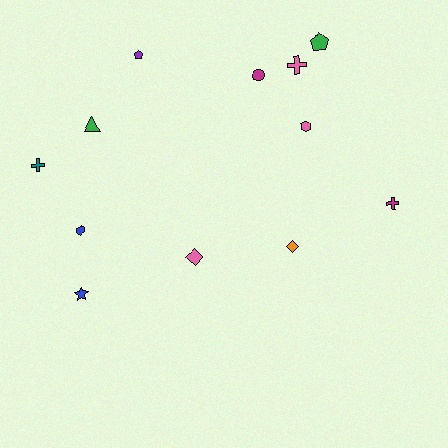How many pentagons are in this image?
There are 2 pentagons.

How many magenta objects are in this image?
There are 2 magenta objects.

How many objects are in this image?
There are 12 objects.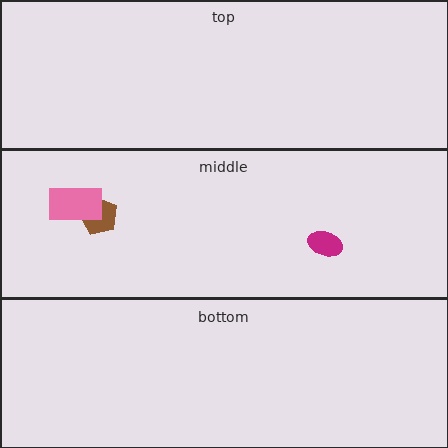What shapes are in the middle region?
The brown pentagon, the pink rectangle, the magenta ellipse.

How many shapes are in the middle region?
3.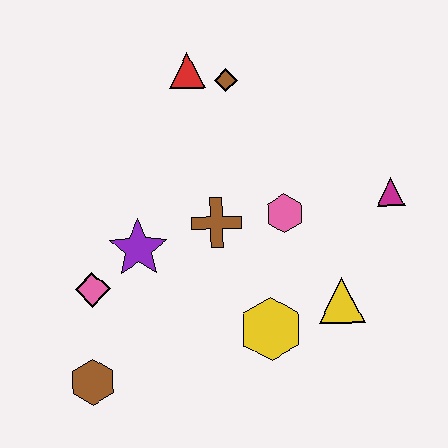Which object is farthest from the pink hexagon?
The brown hexagon is farthest from the pink hexagon.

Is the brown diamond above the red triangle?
No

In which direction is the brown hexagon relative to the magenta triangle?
The brown hexagon is to the left of the magenta triangle.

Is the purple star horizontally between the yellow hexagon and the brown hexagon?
Yes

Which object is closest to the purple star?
The pink diamond is closest to the purple star.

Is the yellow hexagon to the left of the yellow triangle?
Yes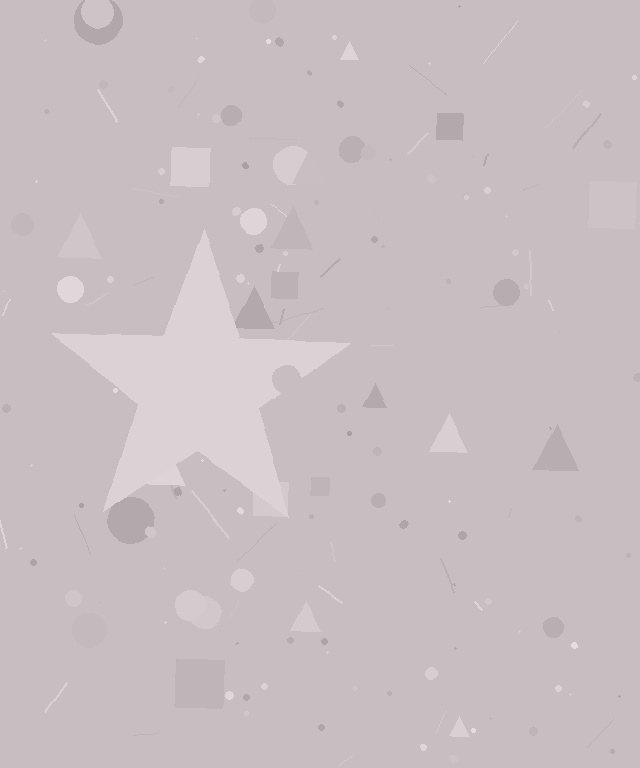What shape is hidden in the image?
A star is hidden in the image.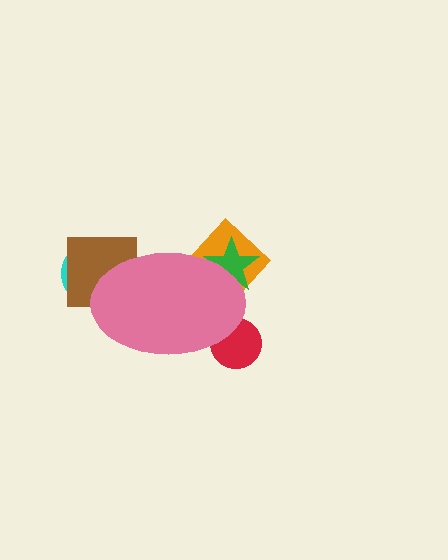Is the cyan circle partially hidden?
Yes, the cyan circle is partially hidden behind the pink ellipse.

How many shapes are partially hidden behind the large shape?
5 shapes are partially hidden.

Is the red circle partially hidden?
Yes, the red circle is partially hidden behind the pink ellipse.